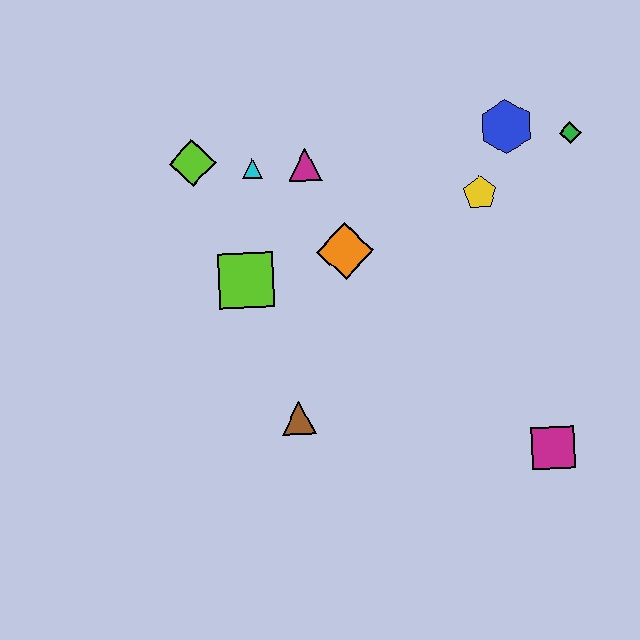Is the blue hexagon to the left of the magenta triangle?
No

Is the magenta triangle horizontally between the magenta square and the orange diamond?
No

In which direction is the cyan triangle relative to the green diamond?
The cyan triangle is to the left of the green diamond.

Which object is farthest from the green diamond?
The brown triangle is farthest from the green diamond.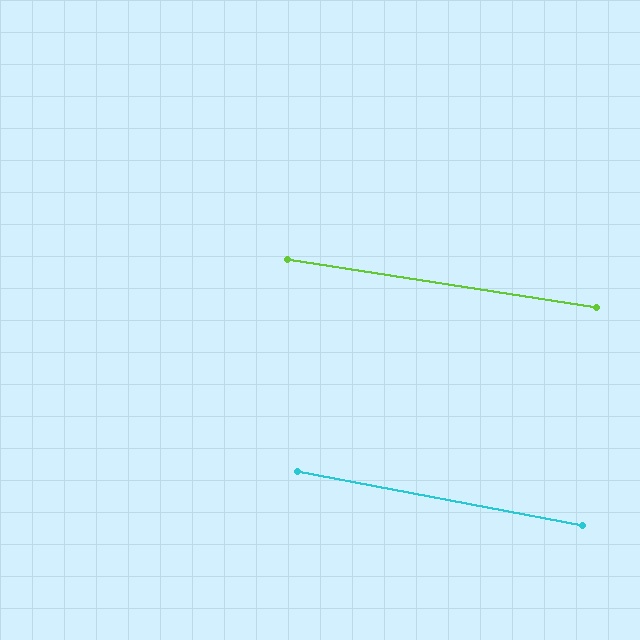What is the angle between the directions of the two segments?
Approximately 2 degrees.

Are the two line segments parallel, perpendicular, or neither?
Parallel — their directions differ by only 1.9°.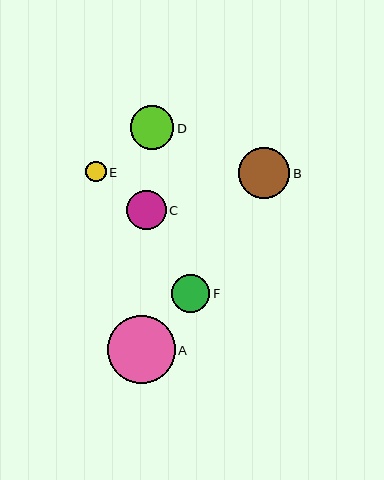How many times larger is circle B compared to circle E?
Circle B is approximately 2.5 times the size of circle E.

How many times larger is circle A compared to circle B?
Circle A is approximately 1.3 times the size of circle B.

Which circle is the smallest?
Circle E is the smallest with a size of approximately 20 pixels.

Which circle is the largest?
Circle A is the largest with a size of approximately 68 pixels.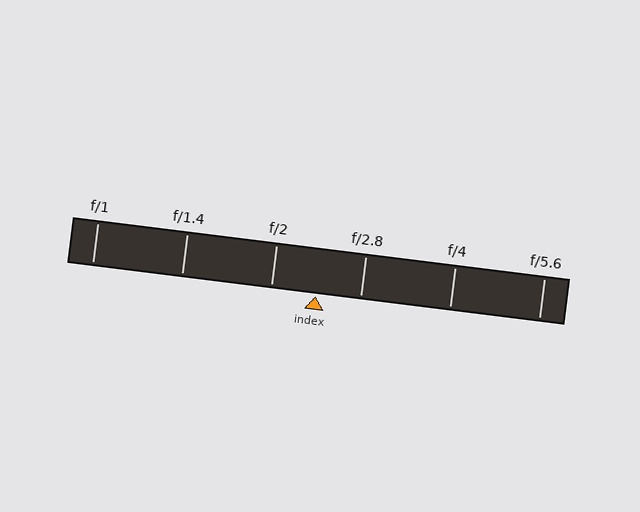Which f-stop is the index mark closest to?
The index mark is closest to f/2.8.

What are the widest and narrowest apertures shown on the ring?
The widest aperture shown is f/1 and the narrowest is f/5.6.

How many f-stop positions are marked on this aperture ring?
There are 6 f-stop positions marked.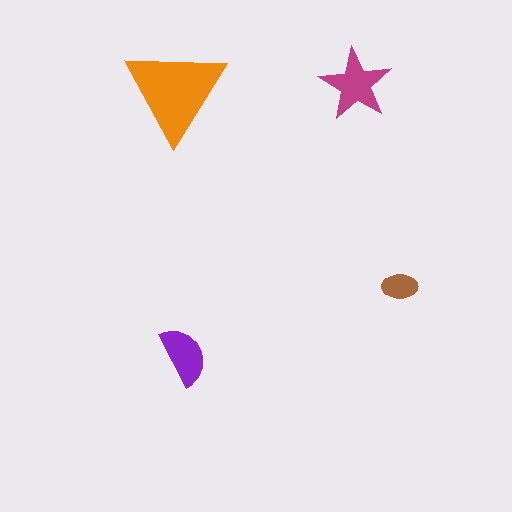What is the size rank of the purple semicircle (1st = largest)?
3rd.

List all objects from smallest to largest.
The brown ellipse, the purple semicircle, the magenta star, the orange triangle.